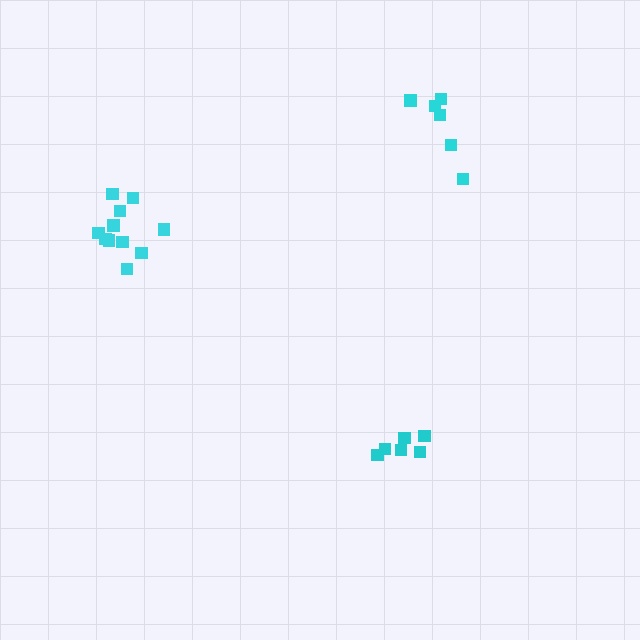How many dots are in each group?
Group 1: 11 dots, Group 2: 6 dots, Group 3: 6 dots (23 total).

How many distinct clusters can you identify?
There are 3 distinct clusters.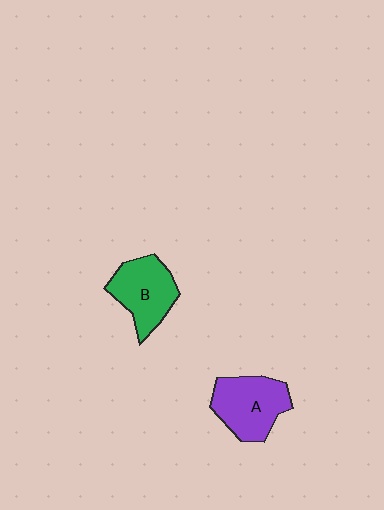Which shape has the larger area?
Shape A (purple).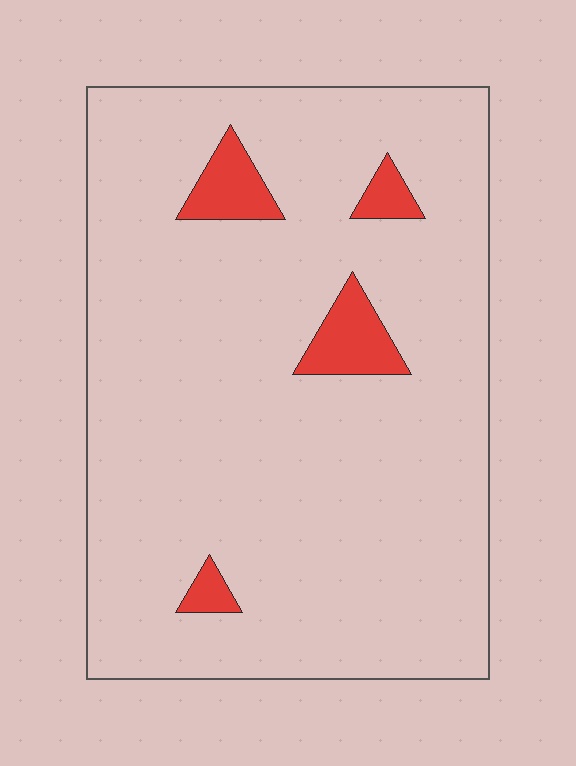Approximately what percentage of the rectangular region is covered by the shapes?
Approximately 5%.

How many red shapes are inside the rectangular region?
4.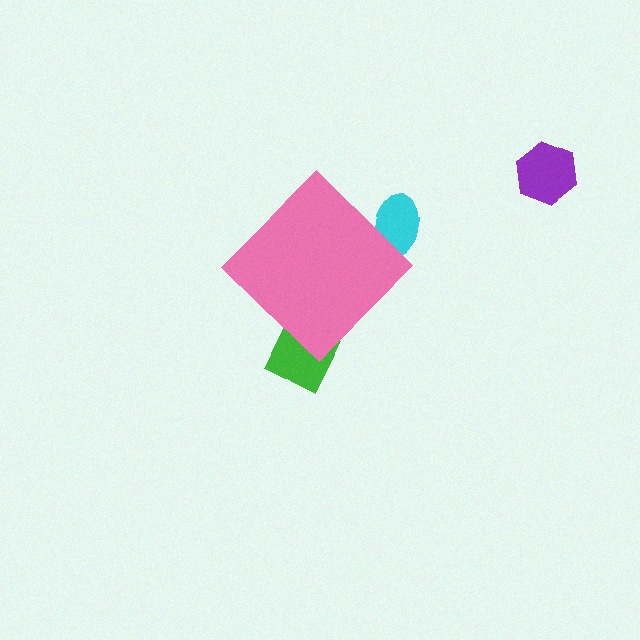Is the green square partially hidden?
Yes, the green square is partially hidden behind the pink diamond.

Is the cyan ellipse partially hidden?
Yes, the cyan ellipse is partially hidden behind the pink diamond.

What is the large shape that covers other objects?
A pink diamond.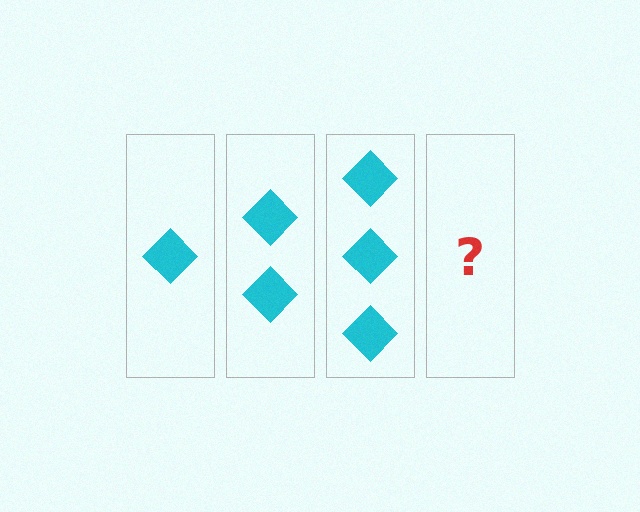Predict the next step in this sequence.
The next step is 4 diamonds.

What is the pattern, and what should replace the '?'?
The pattern is that each step adds one more diamond. The '?' should be 4 diamonds.